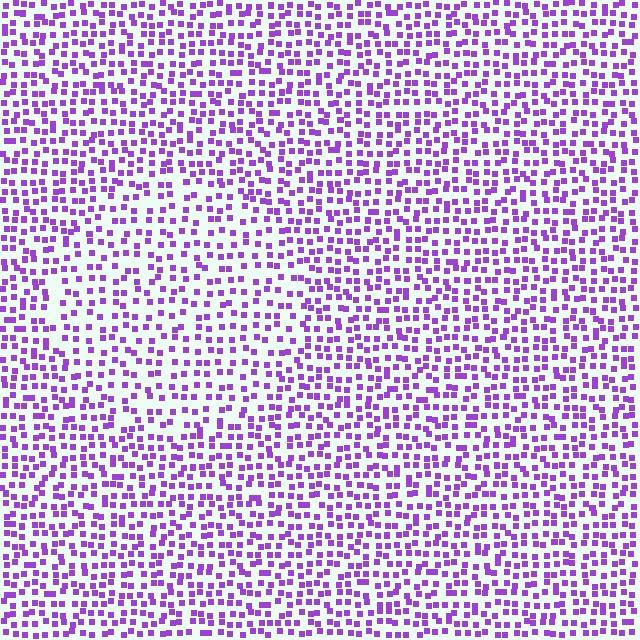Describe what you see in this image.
The image contains small purple elements arranged at two different densities. A circle-shaped region is visible where the elements are less densely packed than the surrounding area.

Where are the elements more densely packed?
The elements are more densely packed outside the circle boundary.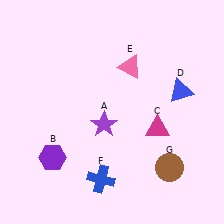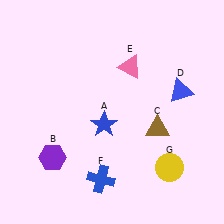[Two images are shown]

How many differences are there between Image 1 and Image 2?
There are 3 differences between the two images.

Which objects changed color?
A changed from purple to blue. C changed from magenta to brown. G changed from brown to yellow.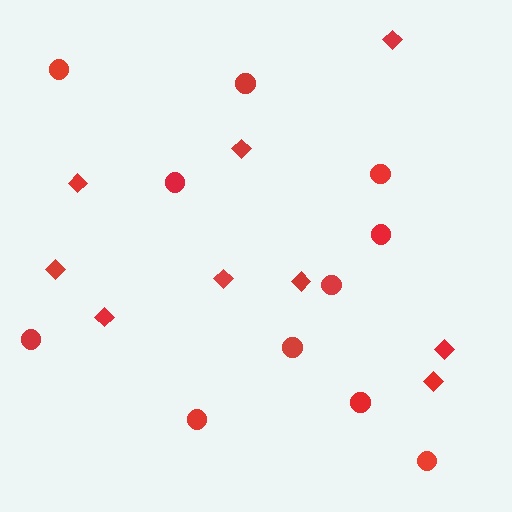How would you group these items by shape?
There are 2 groups: one group of diamonds (9) and one group of circles (11).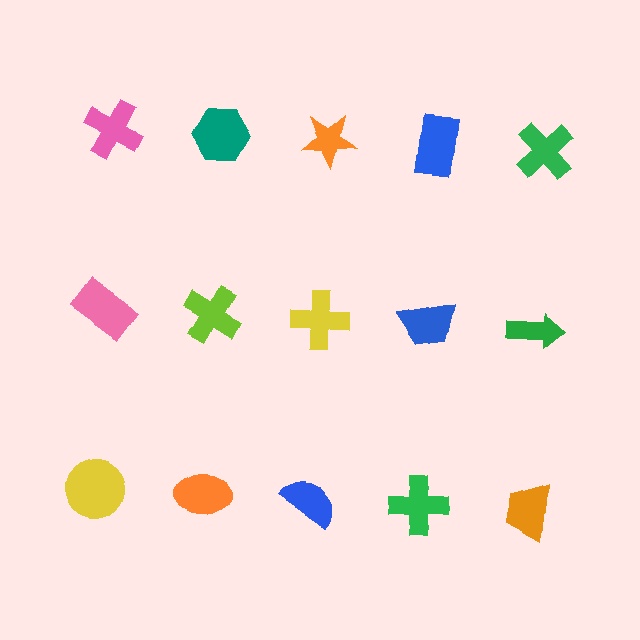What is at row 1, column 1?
A pink cross.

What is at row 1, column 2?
A teal hexagon.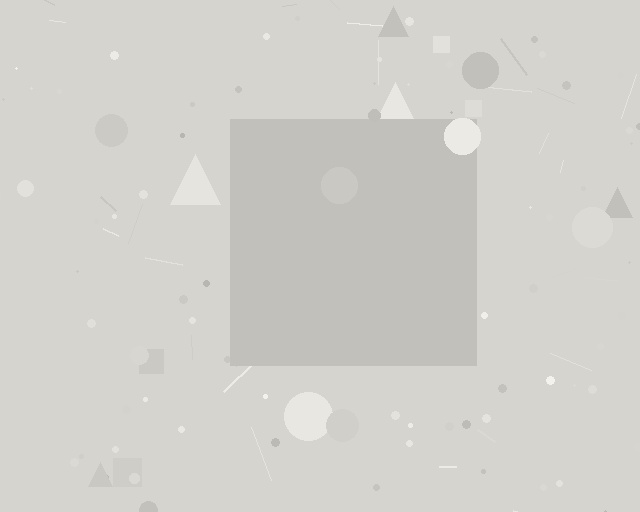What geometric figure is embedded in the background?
A square is embedded in the background.